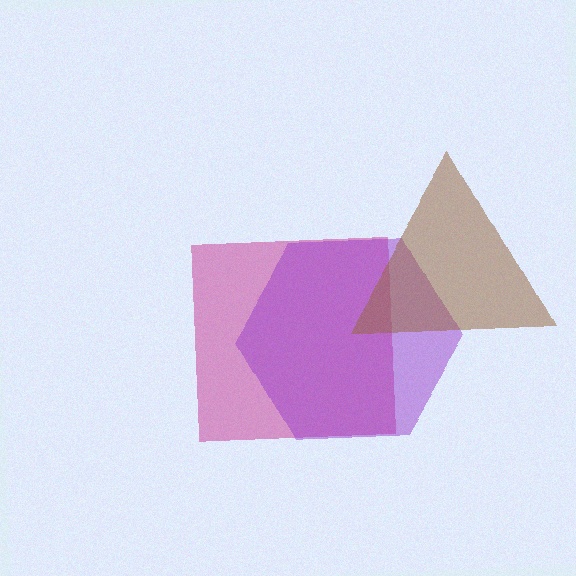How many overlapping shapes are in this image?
There are 3 overlapping shapes in the image.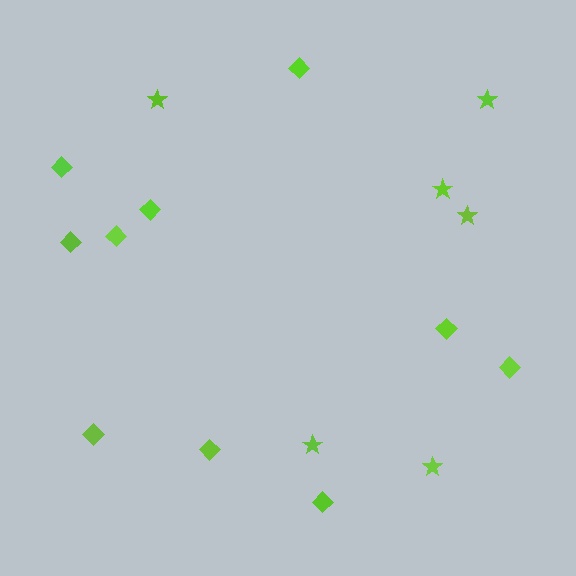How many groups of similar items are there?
There are 2 groups: one group of stars (6) and one group of diamonds (10).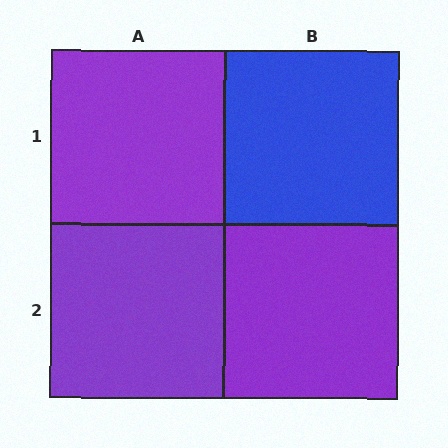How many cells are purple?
3 cells are purple.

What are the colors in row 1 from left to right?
Purple, blue.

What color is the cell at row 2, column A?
Purple.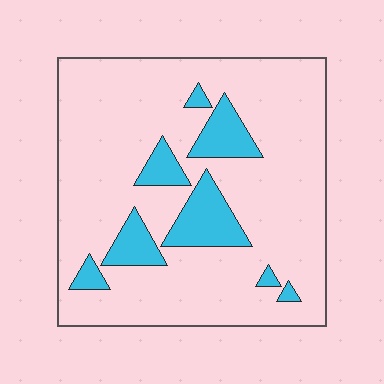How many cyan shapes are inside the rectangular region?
8.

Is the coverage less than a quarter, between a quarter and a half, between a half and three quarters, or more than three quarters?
Less than a quarter.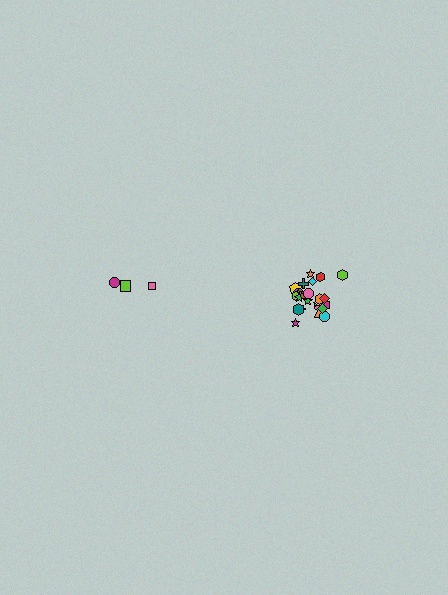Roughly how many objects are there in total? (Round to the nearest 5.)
Roughly 30 objects in total.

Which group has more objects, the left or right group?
The right group.